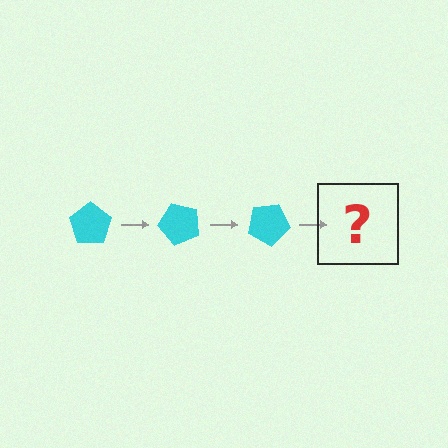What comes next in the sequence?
The next element should be a cyan pentagon rotated 150 degrees.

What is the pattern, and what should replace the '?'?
The pattern is that the pentagon rotates 50 degrees each step. The '?' should be a cyan pentagon rotated 150 degrees.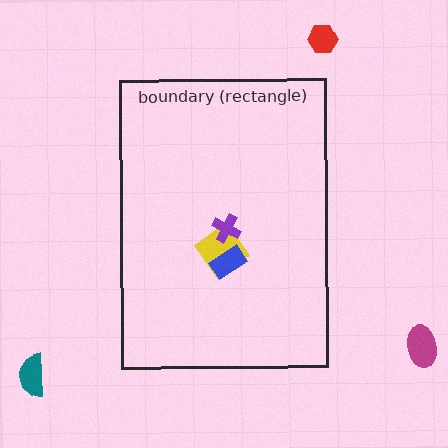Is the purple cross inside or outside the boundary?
Inside.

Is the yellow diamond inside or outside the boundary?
Inside.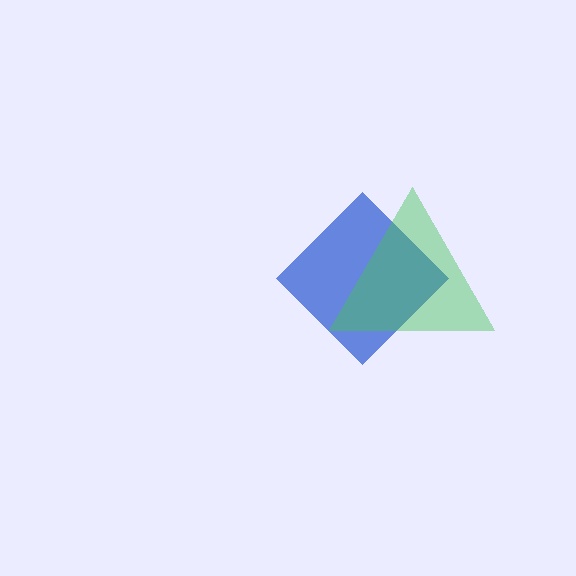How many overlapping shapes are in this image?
There are 2 overlapping shapes in the image.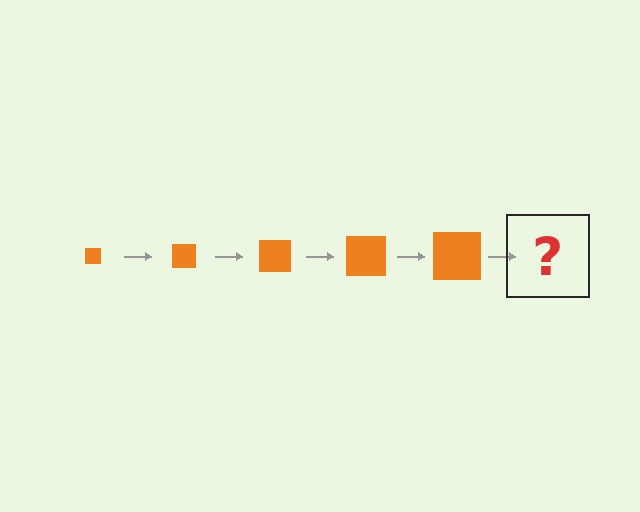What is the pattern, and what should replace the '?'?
The pattern is that the square gets progressively larger each step. The '?' should be an orange square, larger than the previous one.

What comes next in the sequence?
The next element should be an orange square, larger than the previous one.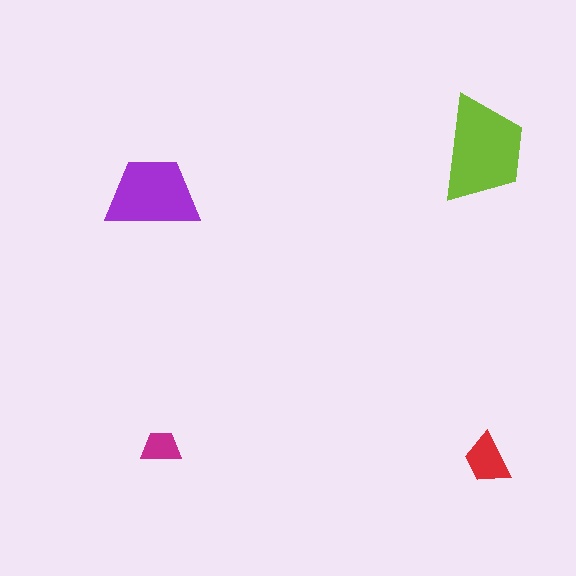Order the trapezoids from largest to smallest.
the lime one, the purple one, the red one, the magenta one.